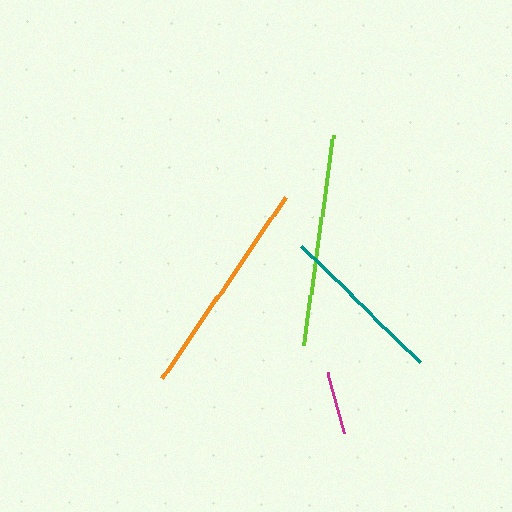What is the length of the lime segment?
The lime segment is approximately 212 pixels long.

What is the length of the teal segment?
The teal segment is approximately 166 pixels long.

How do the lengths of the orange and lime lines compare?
The orange and lime lines are approximately the same length.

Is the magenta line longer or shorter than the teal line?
The teal line is longer than the magenta line.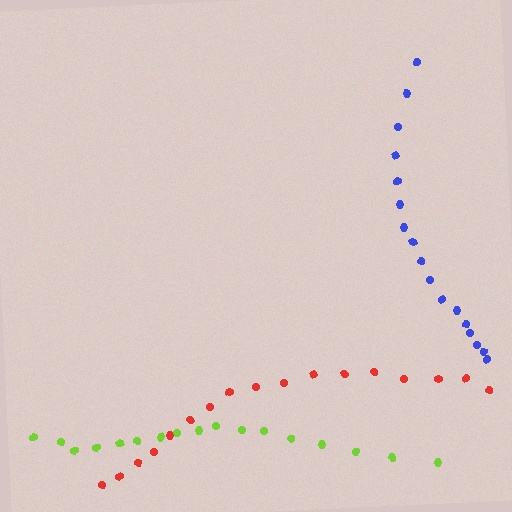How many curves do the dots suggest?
There are 3 distinct paths.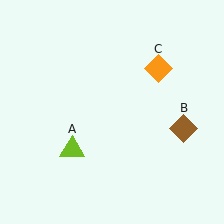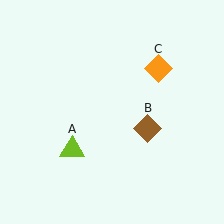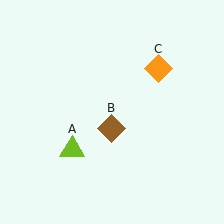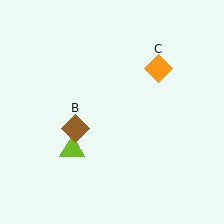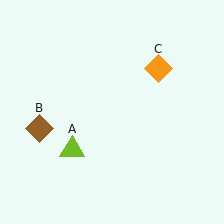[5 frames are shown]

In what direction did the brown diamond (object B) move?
The brown diamond (object B) moved left.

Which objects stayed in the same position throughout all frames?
Lime triangle (object A) and orange diamond (object C) remained stationary.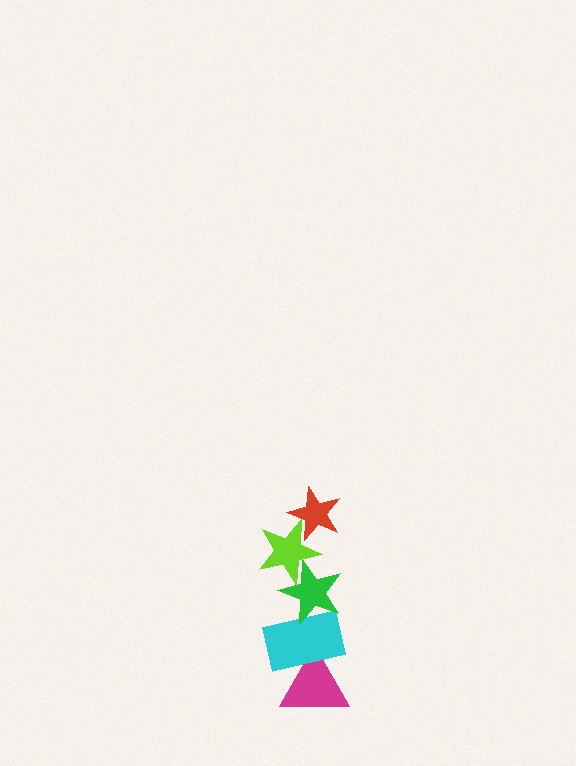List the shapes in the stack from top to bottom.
From top to bottom: the red star, the lime star, the green star, the cyan rectangle, the magenta triangle.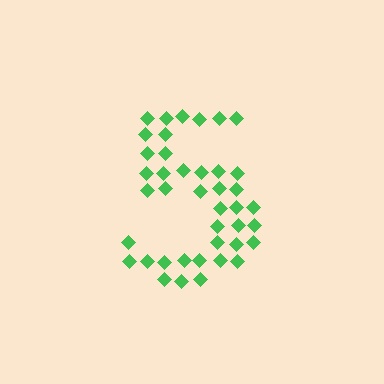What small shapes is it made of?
It is made of small diamonds.